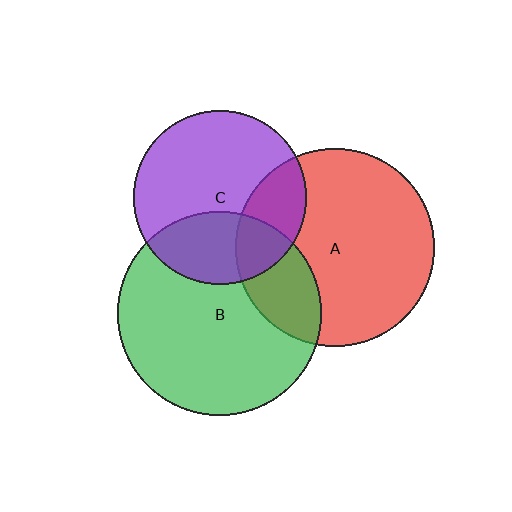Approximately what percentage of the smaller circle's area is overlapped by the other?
Approximately 25%.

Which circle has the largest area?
Circle B (green).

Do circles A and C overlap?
Yes.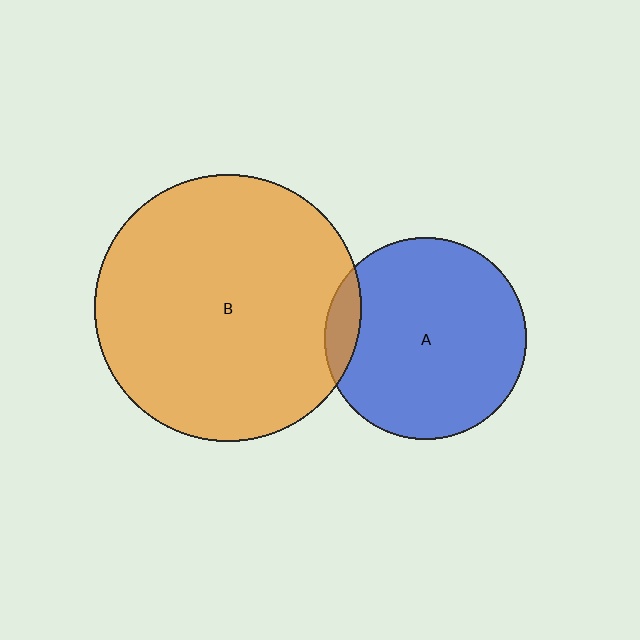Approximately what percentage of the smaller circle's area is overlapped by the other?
Approximately 10%.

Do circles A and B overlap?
Yes.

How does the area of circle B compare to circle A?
Approximately 1.7 times.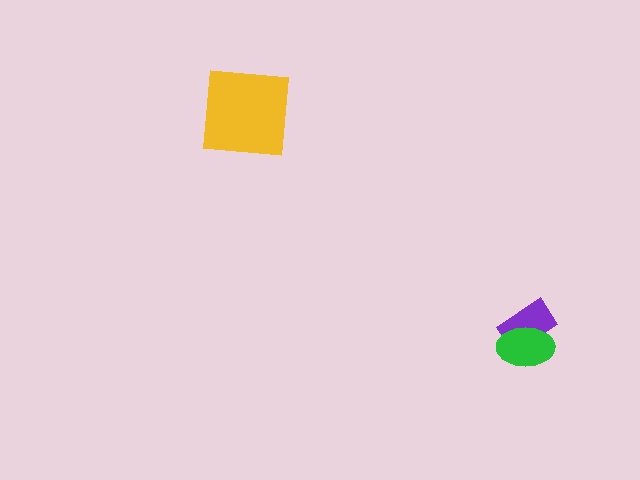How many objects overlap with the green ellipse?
1 object overlaps with the green ellipse.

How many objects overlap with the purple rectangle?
1 object overlaps with the purple rectangle.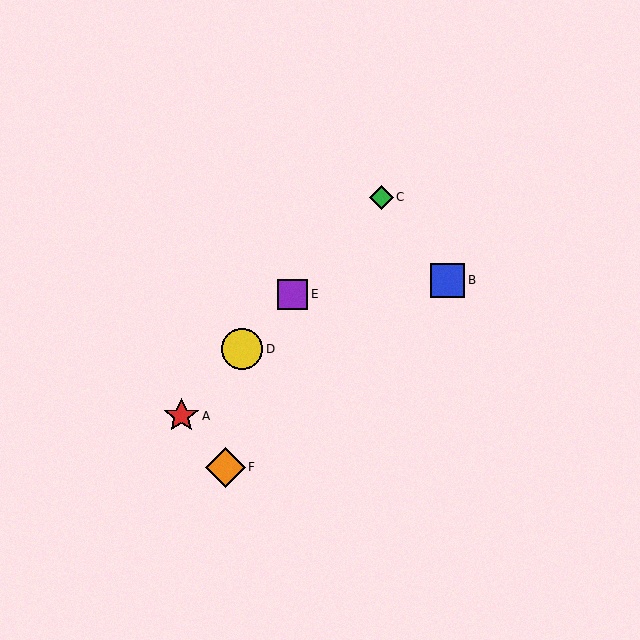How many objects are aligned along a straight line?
4 objects (A, C, D, E) are aligned along a straight line.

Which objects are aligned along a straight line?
Objects A, C, D, E are aligned along a straight line.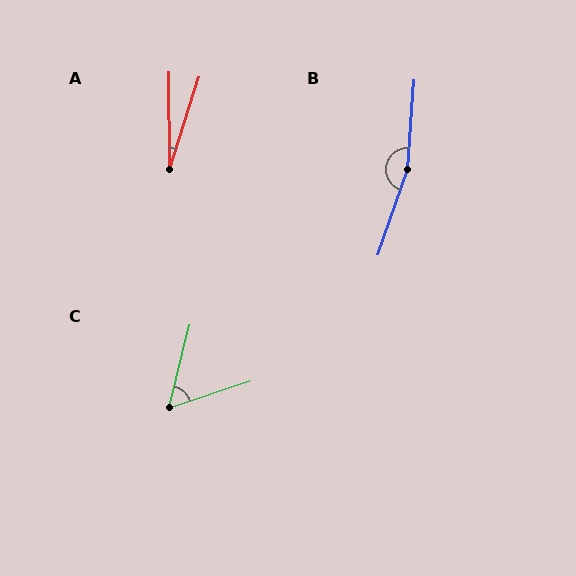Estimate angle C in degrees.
Approximately 58 degrees.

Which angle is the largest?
B, at approximately 165 degrees.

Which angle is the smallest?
A, at approximately 18 degrees.